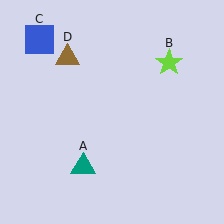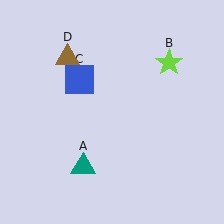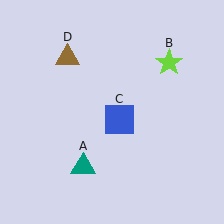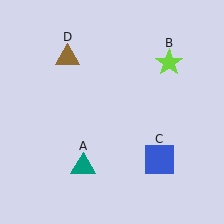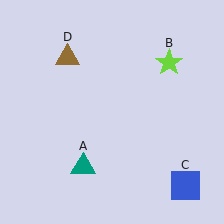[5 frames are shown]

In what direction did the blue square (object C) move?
The blue square (object C) moved down and to the right.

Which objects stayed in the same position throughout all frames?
Teal triangle (object A) and lime star (object B) and brown triangle (object D) remained stationary.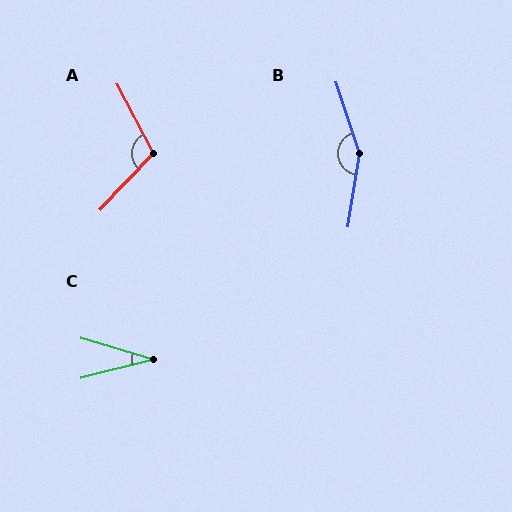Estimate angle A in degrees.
Approximately 109 degrees.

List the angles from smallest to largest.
C (31°), A (109°), B (153°).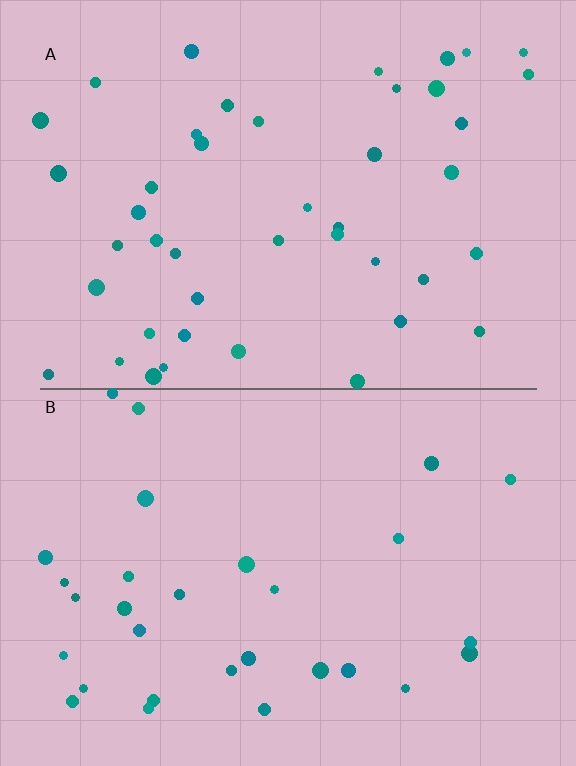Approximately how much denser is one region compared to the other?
Approximately 1.5× — region A over region B.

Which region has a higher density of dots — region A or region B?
A (the top).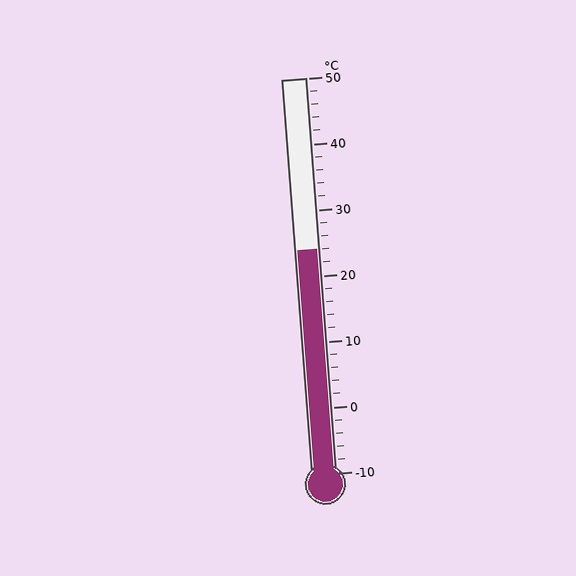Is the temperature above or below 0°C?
The temperature is above 0°C.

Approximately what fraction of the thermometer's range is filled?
The thermometer is filled to approximately 55% of its range.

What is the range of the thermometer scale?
The thermometer scale ranges from -10°C to 50°C.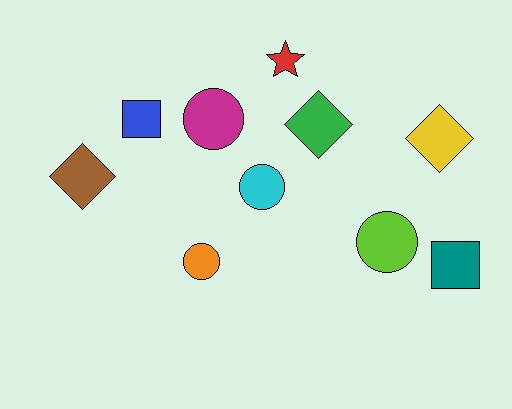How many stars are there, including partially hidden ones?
There is 1 star.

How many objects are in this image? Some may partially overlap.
There are 10 objects.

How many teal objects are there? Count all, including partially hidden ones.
There is 1 teal object.